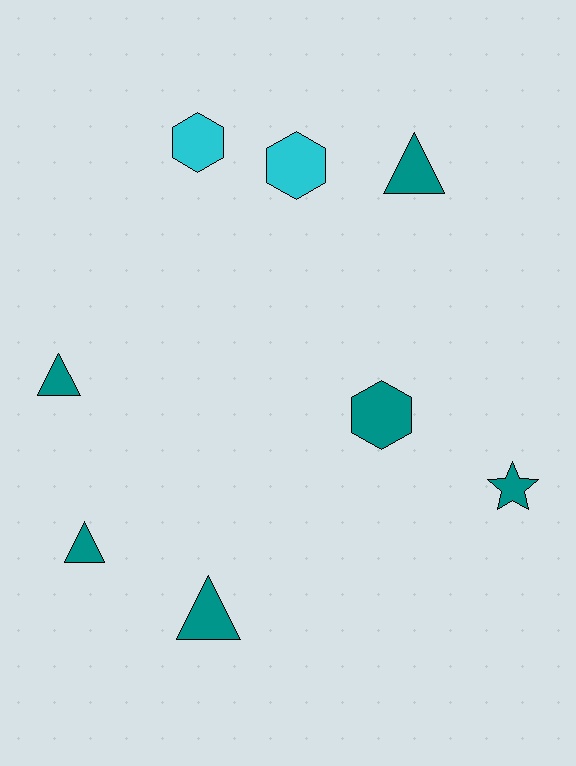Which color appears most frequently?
Teal, with 6 objects.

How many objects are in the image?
There are 8 objects.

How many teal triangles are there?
There are 4 teal triangles.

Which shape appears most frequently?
Triangle, with 4 objects.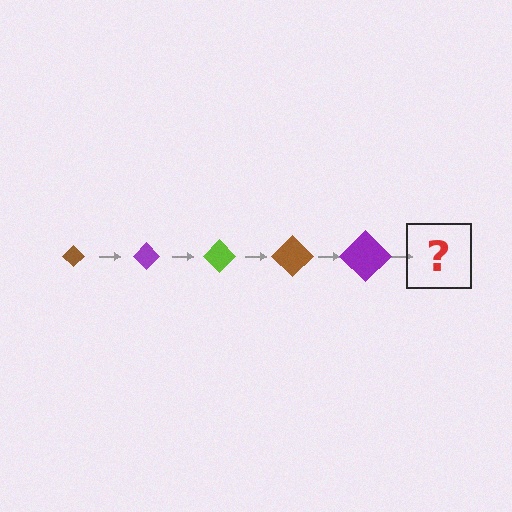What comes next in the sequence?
The next element should be a lime diamond, larger than the previous one.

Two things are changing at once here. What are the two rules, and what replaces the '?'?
The two rules are that the diamond grows larger each step and the color cycles through brown, purple, and lime. The '?' should be a lime diamond, larger than the previous one.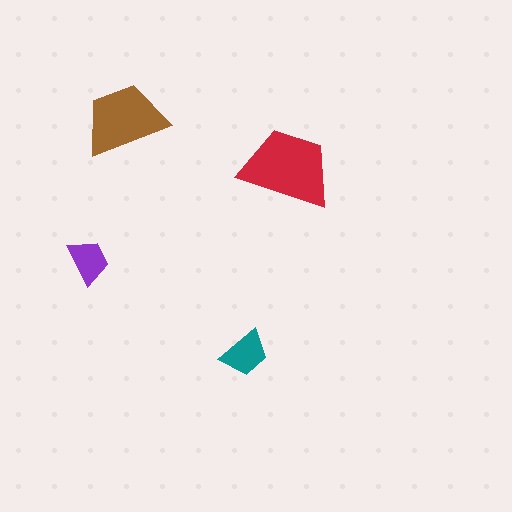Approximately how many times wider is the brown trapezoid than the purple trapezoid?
About 2 times wider.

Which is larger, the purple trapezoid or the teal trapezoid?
The teal one.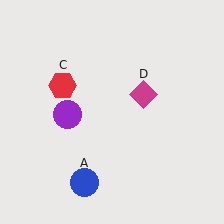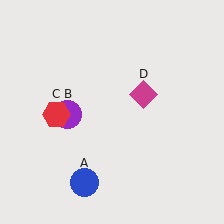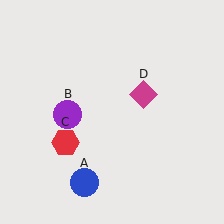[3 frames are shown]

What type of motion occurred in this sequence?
The red hexagon (object C) rotated counterclockwise around the center of the scene.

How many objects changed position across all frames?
1 object changed position: red hexagon (object C).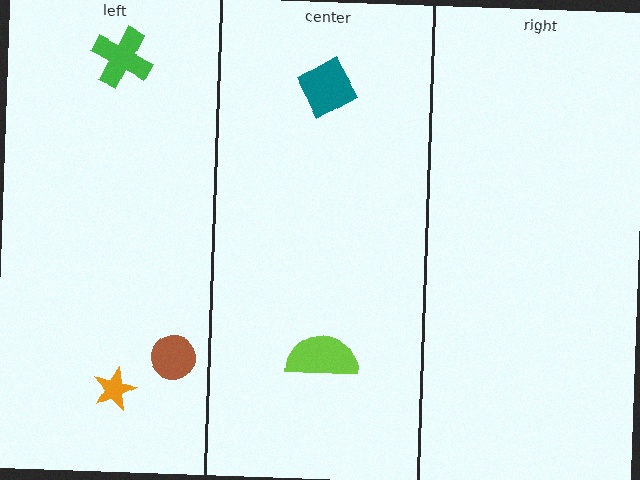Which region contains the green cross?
The left region.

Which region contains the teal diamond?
The center region.